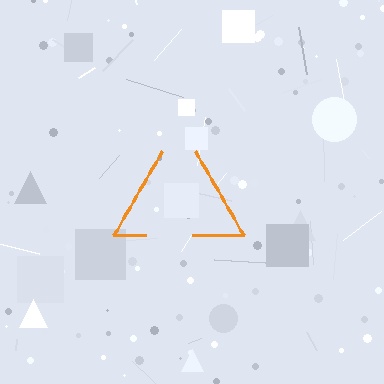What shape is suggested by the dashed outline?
The dashed outline suggests a triangle.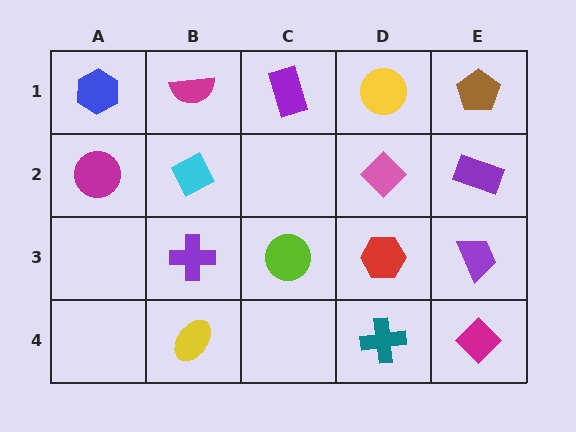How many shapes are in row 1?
5 shapes.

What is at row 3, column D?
A red hexagon.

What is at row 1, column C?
A purple rectangle.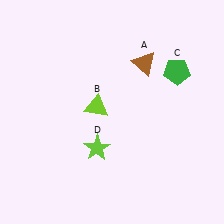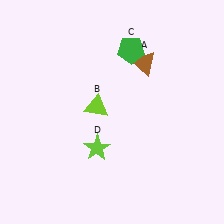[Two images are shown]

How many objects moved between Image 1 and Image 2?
1 object moved between the two images.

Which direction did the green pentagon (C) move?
The green pentagon (C) moved left.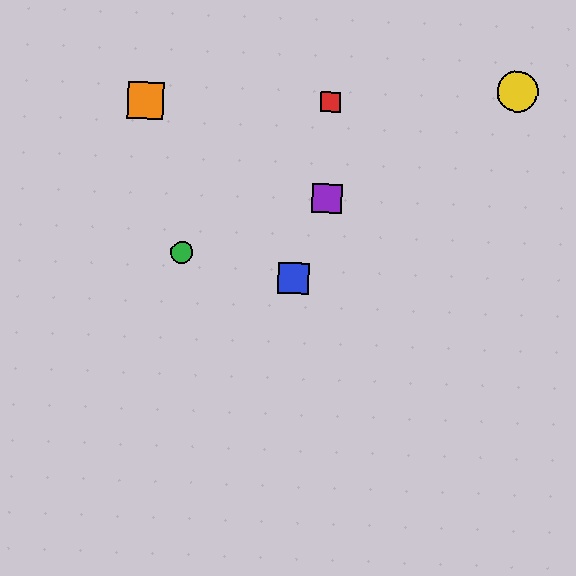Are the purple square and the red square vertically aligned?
Yes, both are at x≈327.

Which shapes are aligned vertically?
The red square, the purple square are aligned vertically.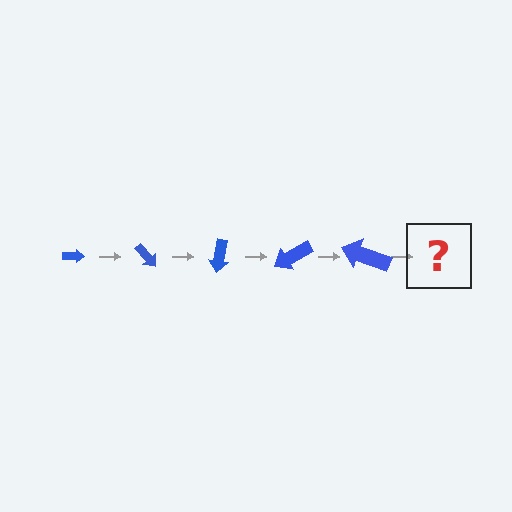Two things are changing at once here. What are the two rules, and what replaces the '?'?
The two rules are that the arrow grows larger each step and it rotates 50 degrees each step. The '?' should be an arrow, larger than the previous one and rotated 250 degrees from the start.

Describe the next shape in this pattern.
It should be an arrow, larger than the previous one and rotated 250 degrees from the start.